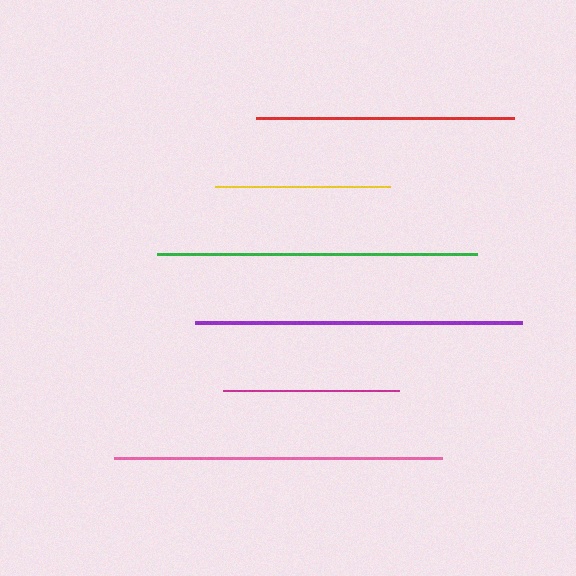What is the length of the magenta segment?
The magenta segment is approximately 176 pixels long.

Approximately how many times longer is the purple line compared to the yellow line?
The purple line is approximately 1.9 times the length of the yellow line.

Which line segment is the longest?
The pink line is the longest at approximately 328 pixels.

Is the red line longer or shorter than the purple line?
The purple line is longer than the red line.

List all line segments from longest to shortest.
From longest to shortest: pink, purple, green, red, magenta, yellow.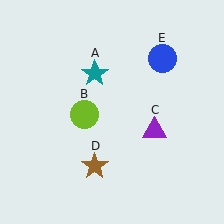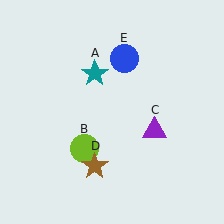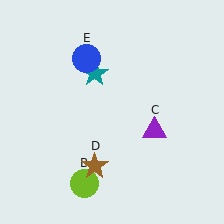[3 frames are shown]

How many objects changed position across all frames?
2 objects changed position: lime circle (object B), blue circle (object E).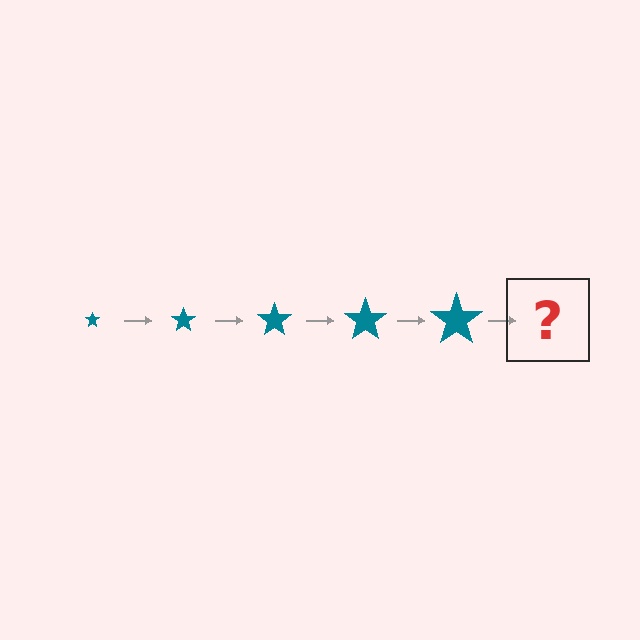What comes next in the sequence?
The next element should be a teal star, larger than the previous one.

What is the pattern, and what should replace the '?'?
The pattern is that the star gets progressively larger each step. The '?' should be a teal star, larger than the previous one.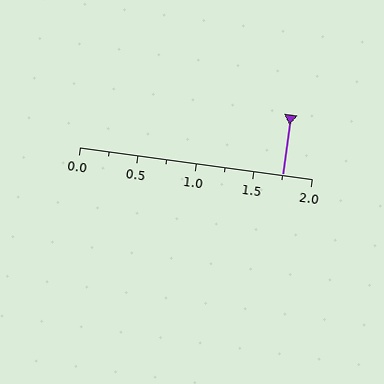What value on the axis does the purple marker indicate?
The marker indicates approximately 1.75.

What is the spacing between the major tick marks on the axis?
The major ticks are spaced 0.5 apart.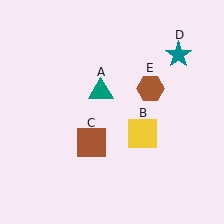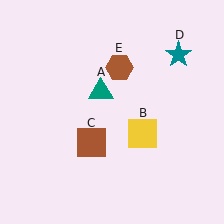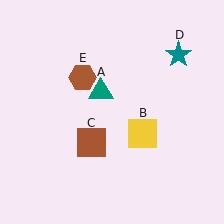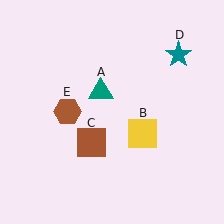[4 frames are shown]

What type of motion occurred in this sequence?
The brown hexagon (object E) rotated counterclockwise around the center of the scene.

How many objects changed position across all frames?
1 object changed position: brown hexagon (object E).